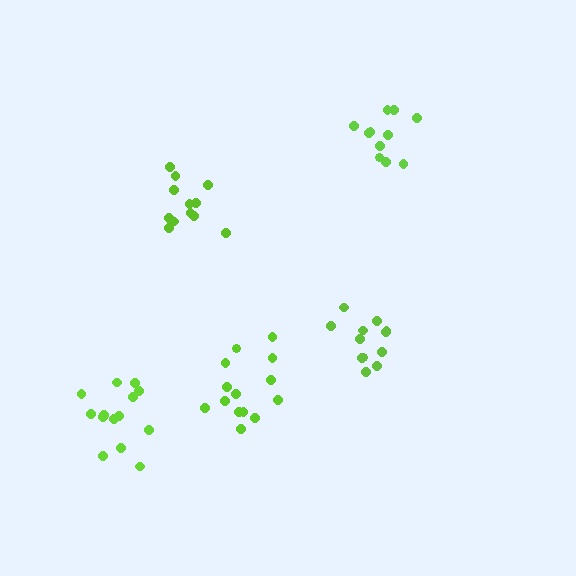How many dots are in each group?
Group 1: 12 dots, Group 2: 12 dots, Group 3: 14 dots, Group 4: 14 dots, Group 5: 11 dots (63 total).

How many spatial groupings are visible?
There are 5 spatial groupings.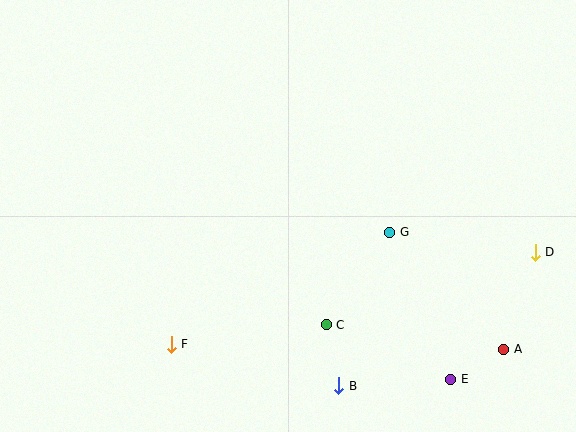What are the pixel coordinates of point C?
Point C is at (326, 325).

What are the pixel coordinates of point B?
Point B is at (339, 386).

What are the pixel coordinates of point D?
Point D is at (535, 252).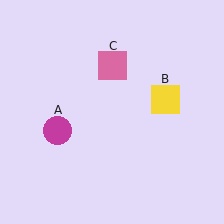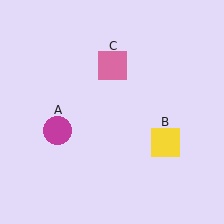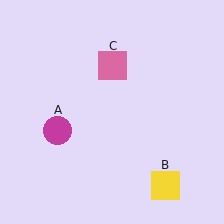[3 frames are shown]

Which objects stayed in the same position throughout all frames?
Magenta circle (object A) and pink square (object C) remained stationary.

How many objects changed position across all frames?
1 object changed position: yellow square (object B).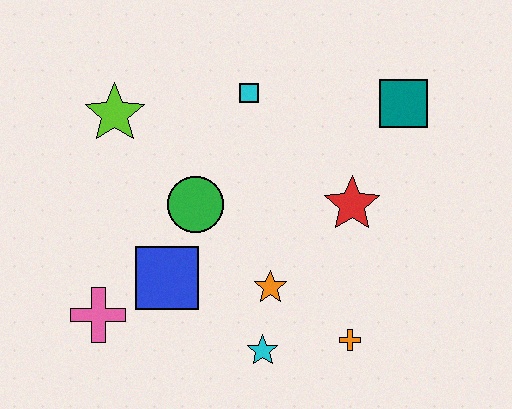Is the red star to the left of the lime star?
No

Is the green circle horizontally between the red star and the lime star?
Yes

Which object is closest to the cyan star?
The orange star is closest to the cyan star.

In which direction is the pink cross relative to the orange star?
The pink cross is to the left of the orange star.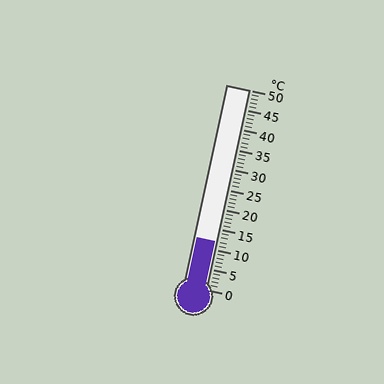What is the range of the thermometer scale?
The thermometer scale ranges from 0°C to 50°C.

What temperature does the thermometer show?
The thermometer shows approximately 12°C.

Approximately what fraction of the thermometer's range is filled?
The thermometer is filled to approximately 25% of its range.